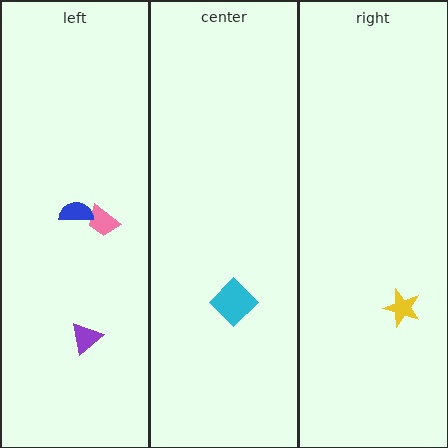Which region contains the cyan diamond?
The center region.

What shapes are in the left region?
The pink trapezoid, the purple triangle, the blue semicircle.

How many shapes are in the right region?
1.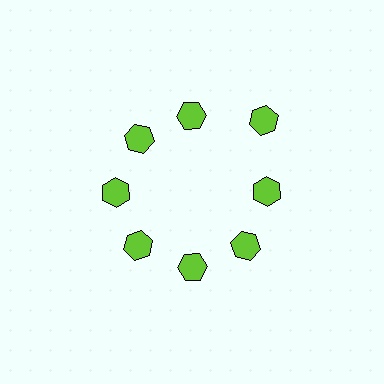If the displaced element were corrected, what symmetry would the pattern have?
It would have 8-fold rotational symmetry — the pattern would map onto itself every 45 degrees.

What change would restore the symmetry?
The symmetry would be restored by moving it inward, back onto the ring so that all 8 hexagons sit at equal angles and equal distance from the center.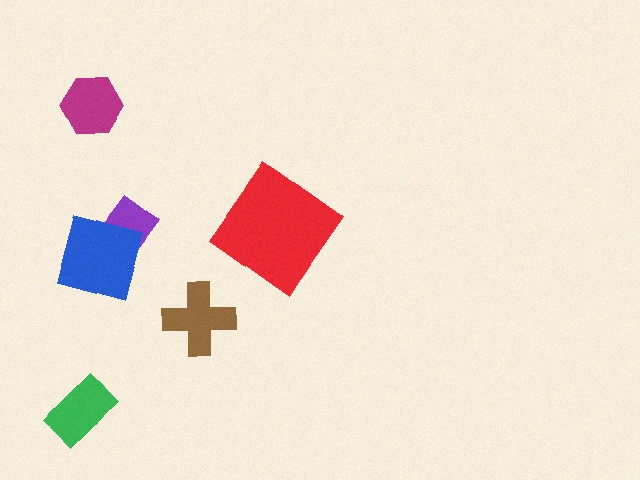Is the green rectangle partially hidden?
No, no other shape covers it.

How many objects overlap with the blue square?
1 object overlaps with the blue square.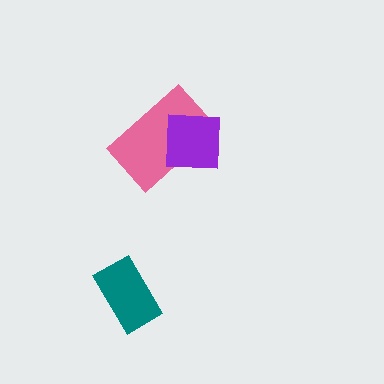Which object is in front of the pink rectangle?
The purple square is in front of the pink rectangle.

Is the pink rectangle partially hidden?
Yes, it is partially covered by another shape.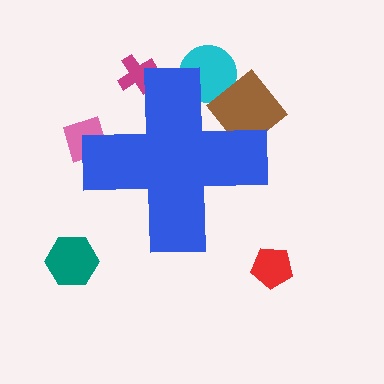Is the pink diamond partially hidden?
Yes, the pink diamond is partially hidden behind the blue cross.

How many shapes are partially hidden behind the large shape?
4 shapes are partially hidden.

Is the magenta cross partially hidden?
Yes, the magenta cross is partially hidden behind the blue cross.